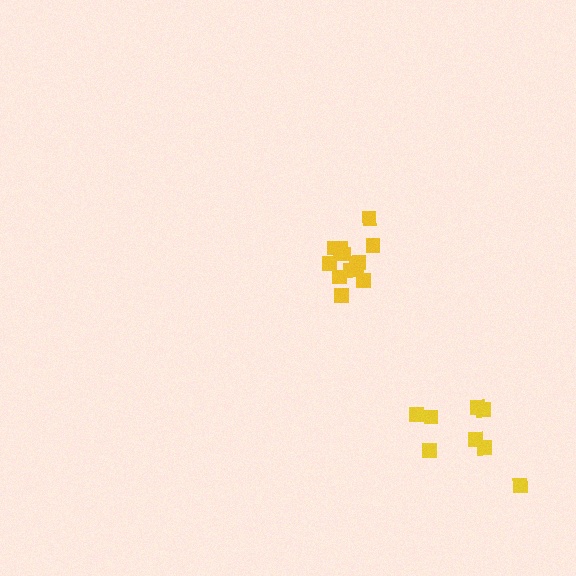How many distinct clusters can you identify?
There are 2 distinct clusters.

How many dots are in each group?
Group 1: 12 dots, Group 2: 8 dots (20 total).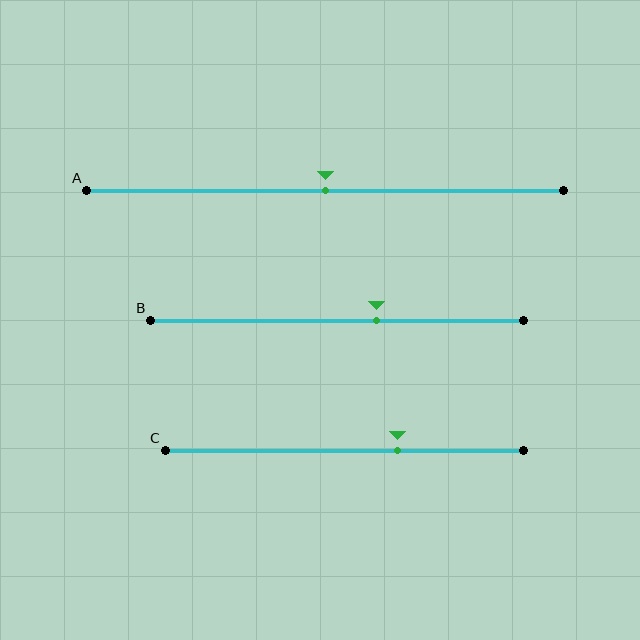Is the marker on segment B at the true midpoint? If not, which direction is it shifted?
No, the marker on segment B is shifted to the right by about 11% of the segment length.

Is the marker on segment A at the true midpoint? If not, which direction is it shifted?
Yes, the marker on segment A is at the true midpoint.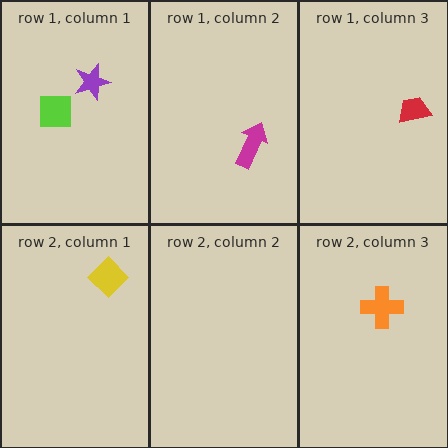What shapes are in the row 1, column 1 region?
The purple star, the lime square.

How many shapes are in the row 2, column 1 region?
1.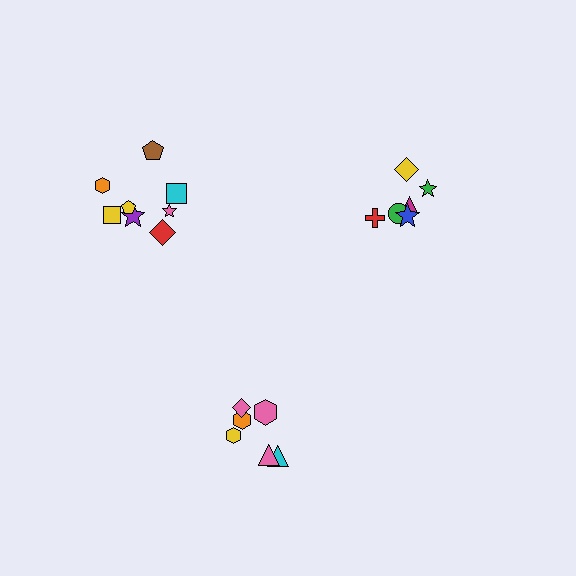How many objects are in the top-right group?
There are 6 objects.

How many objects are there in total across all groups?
There are 20 objects.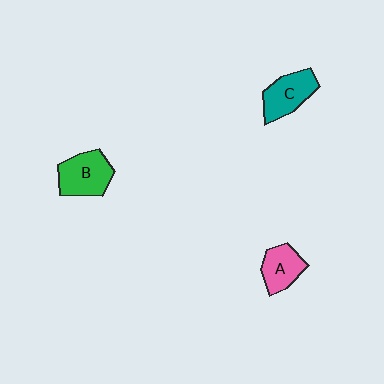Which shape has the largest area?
Shape B (green).